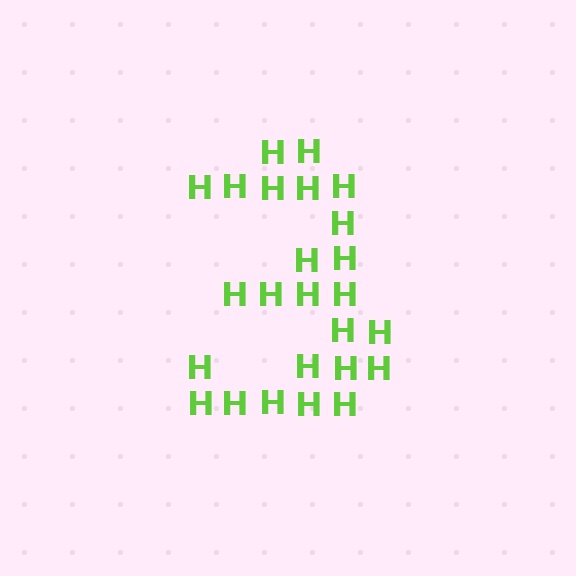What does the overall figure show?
The overall figure shows the digit 3.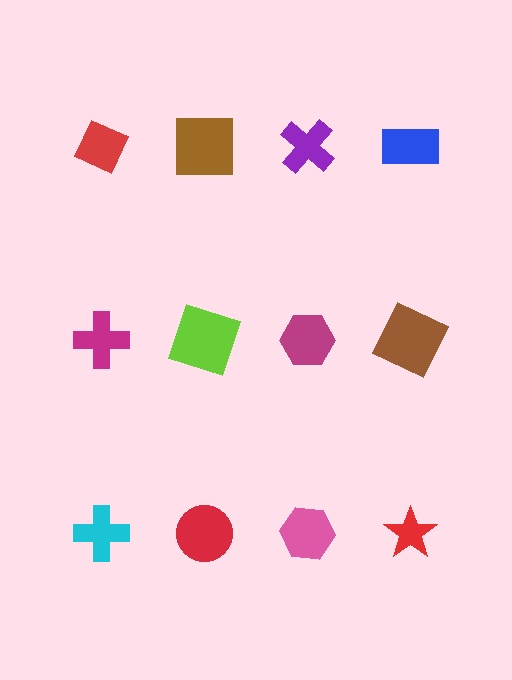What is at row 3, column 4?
A red star.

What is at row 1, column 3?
A purple cross.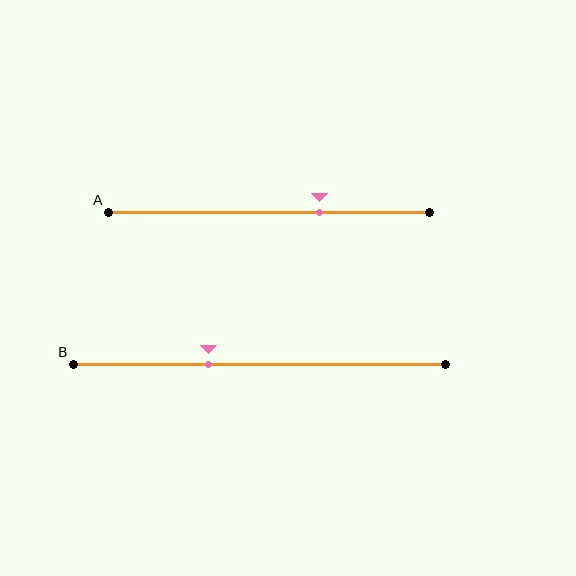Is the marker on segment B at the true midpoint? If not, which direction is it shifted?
No, the marker on segment B is shifted to the left by about 14% of the segment length.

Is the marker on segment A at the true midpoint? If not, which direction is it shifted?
No, the marker on segment A is shifted to the right by about 16% of the segment length.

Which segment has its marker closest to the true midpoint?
Segment B has its marker closest to the true midpoint.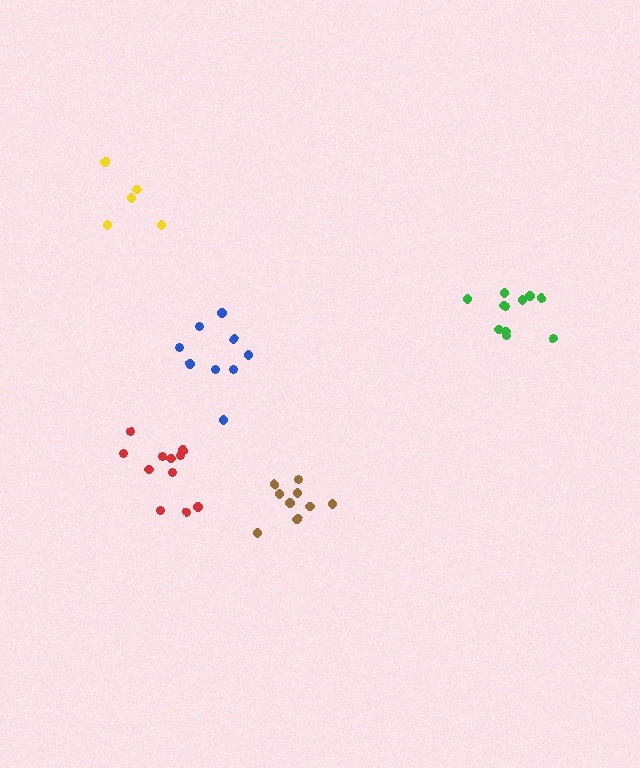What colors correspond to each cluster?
The clusters are colored: red, green, brown, yellow, blue.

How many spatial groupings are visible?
There are 5 spatial groupings.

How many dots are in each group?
Group 1: 11 dots, Group 2: 11 dots, Group 3: 9 dots, Group 4: 5 dots, Group 5: 9 dots (45 total).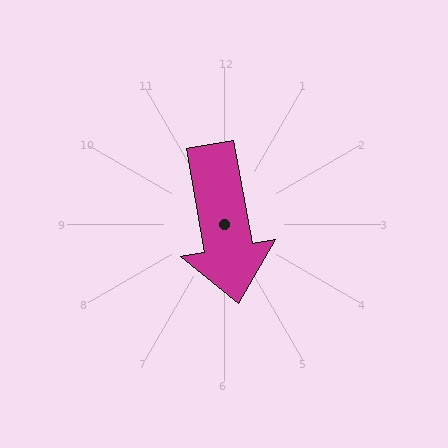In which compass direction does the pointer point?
South.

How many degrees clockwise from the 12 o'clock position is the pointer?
Approximately 170 degrees.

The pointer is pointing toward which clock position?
Roughly 6 o'clock.